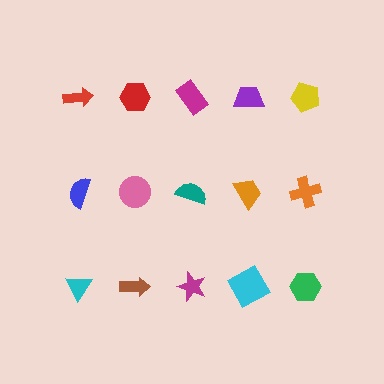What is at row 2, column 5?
An orange cross.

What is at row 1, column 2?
A red hexagon.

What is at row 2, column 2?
A pink circle.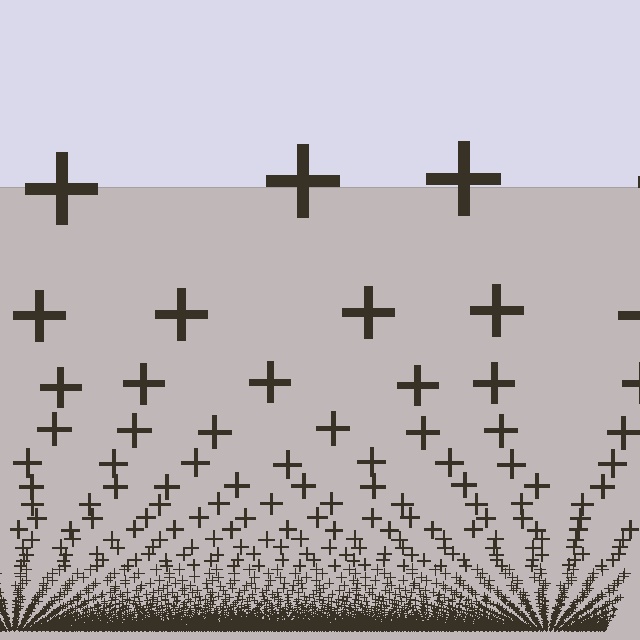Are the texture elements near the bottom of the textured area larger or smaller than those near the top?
Smaller. The gradient is inverted — elements near the bottom are smaller and denser.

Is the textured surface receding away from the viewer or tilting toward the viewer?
The surface appears to tilt toward the viewer. Texture elements get larger and sparser toward the top.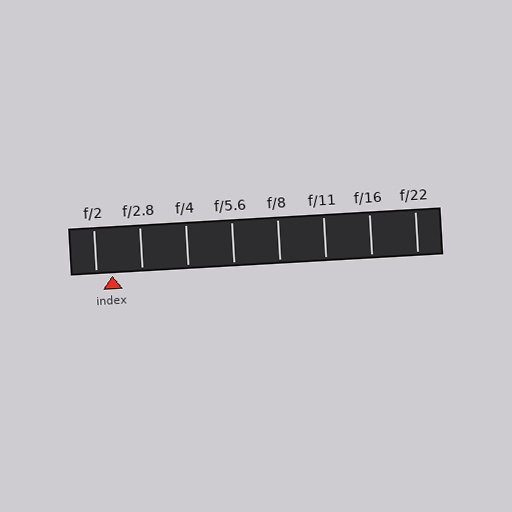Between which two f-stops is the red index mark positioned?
The index mark is between f/2 and f/2.8.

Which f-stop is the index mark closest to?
The index mark is closest to f/2.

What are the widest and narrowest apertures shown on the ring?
The widest aperture shown is f/2 and the narrowest is f/22.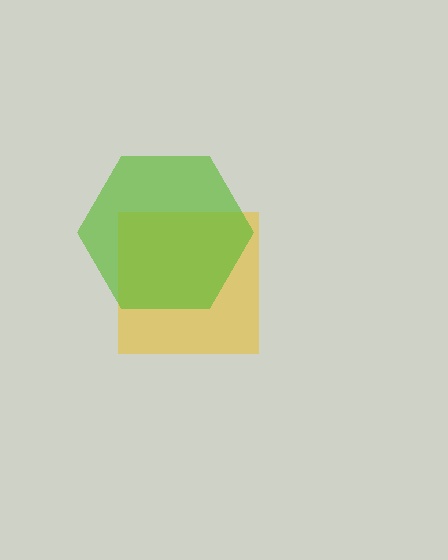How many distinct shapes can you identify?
There are 2 distinct shapes: a yellow square, a lime hexagon.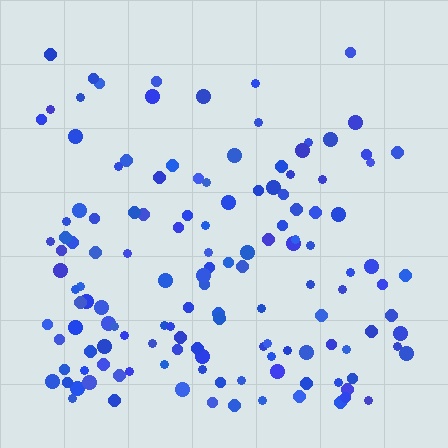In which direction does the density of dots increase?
From top to bottom, with the bottom side densest.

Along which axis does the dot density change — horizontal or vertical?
Vertical.